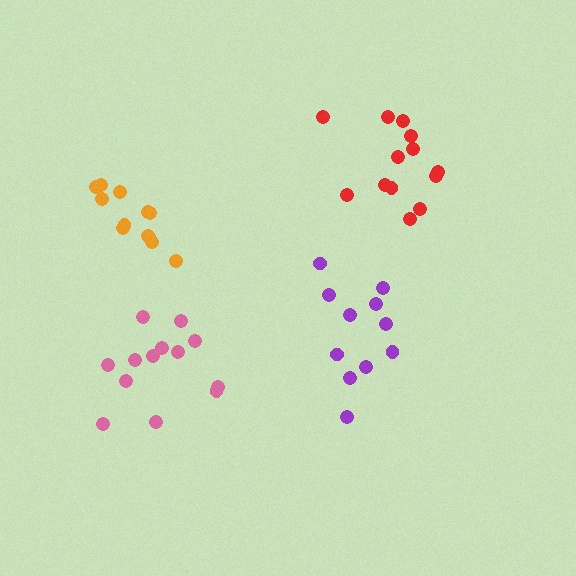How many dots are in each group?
Group 1: 13 dots, Group 2: 11 dots, Group 3: 12 dots, Group 4: 13 dots (49 total).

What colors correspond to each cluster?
The clusters are colored: pink, purple, orange, red.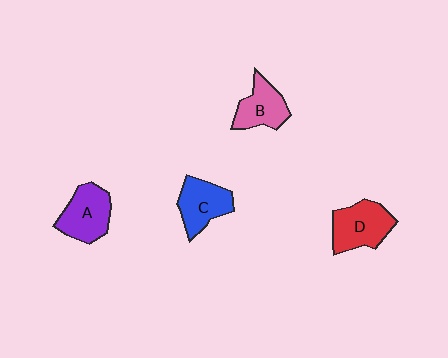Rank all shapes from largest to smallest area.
From largest to smallest: D (red), A (purple), C (blue), B (pink).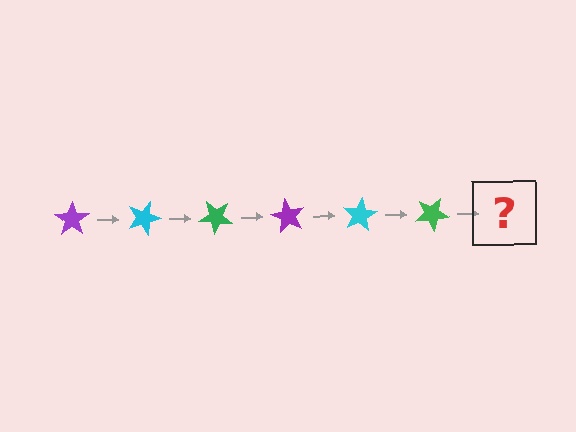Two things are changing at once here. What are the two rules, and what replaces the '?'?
The two rules are that it rotates 20 degrees each step and the color cycles through purple, cyan, and green. The '?' should be a purple star, rotated 120 degrees from the start.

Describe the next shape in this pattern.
It should be a purple star, rotated 120 degrees from the start.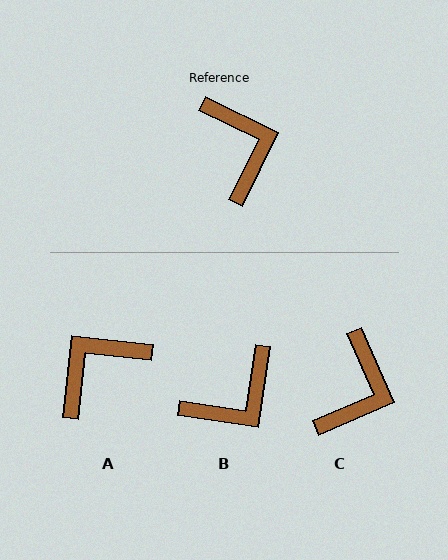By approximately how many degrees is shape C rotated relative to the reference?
Approximately 40 degrees clockwise.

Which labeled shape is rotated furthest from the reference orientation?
A, about 110 degrees away.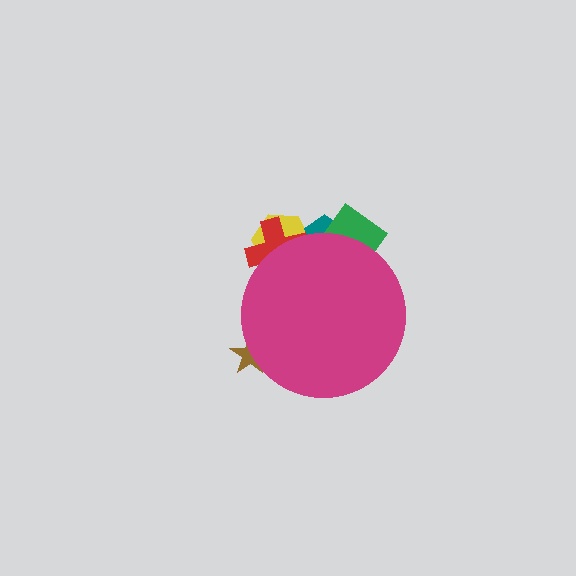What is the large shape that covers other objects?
A magenta circle.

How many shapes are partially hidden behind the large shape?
5 shapes are partially hidden.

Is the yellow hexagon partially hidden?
Yes, the yellow hexagon is partially hidden behind the magenta circle.